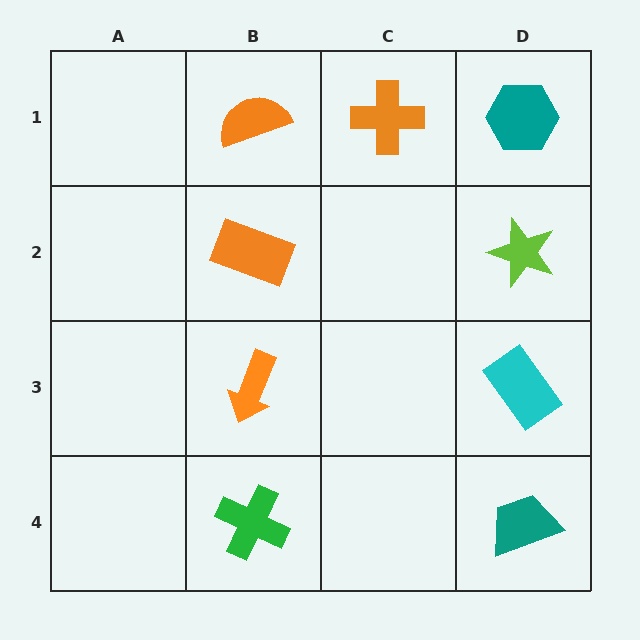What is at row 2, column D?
A lime star.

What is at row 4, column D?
A teal trapezoid.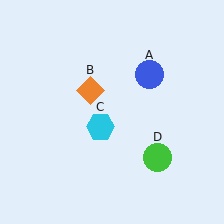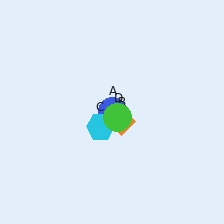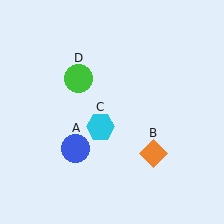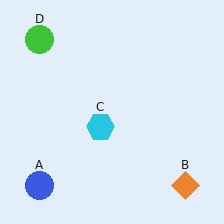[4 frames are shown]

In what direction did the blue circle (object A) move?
The blue circle (object A) moved down and to the left.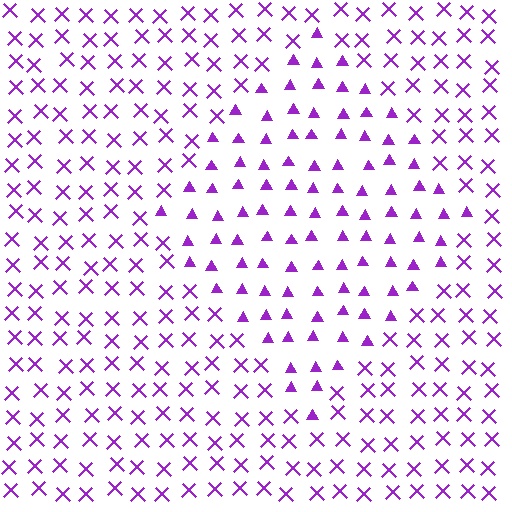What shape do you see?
I see a diamond.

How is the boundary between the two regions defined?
The boundary is defined by a change in element shape: triangles inside vs. X marks outside. All elements share the same color and spacing.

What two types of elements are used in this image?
The image uses triangles inside the diamond region and X marks outside it.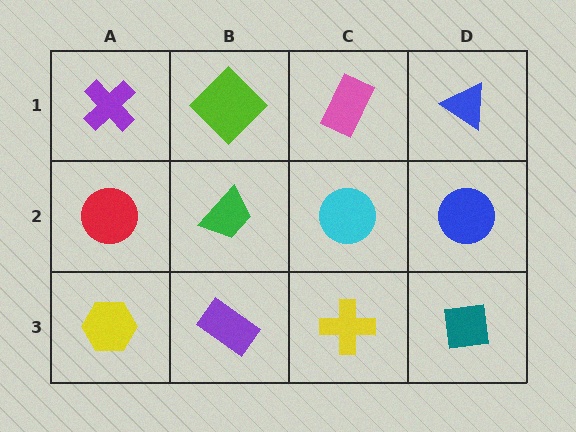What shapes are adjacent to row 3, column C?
A cyan circle (row 2, column C), a purple rectangle (row 3, column B), a teal square (row 3, column D).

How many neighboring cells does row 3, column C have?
3.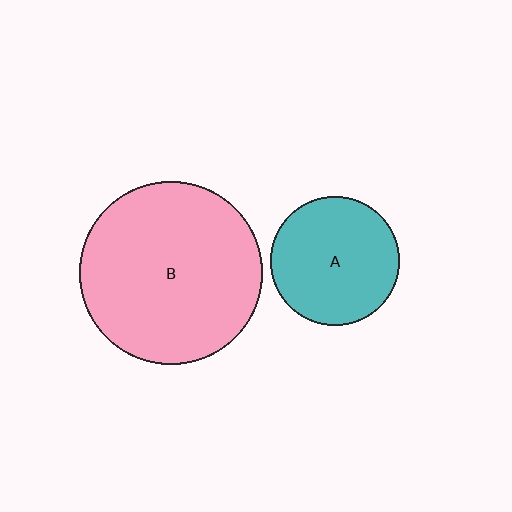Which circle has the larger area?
Circle B (pink).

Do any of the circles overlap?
No, none of the circles overlap.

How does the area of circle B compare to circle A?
Approximately 2.0 times.